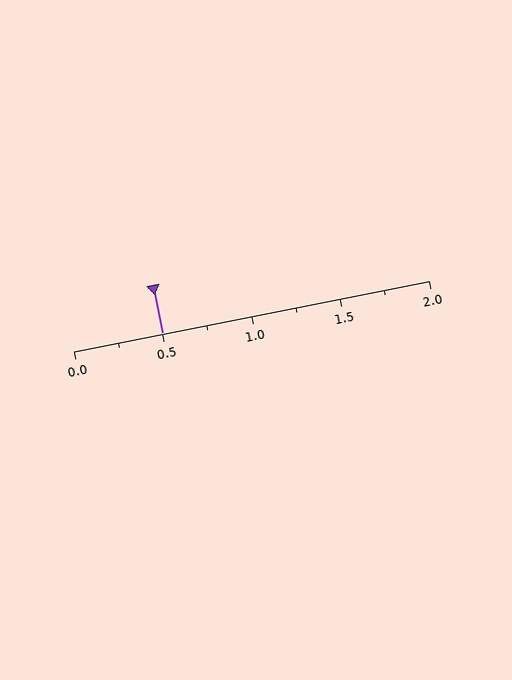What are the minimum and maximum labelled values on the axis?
The axis runs from 0.0 to 2.0.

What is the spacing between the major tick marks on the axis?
The major ticks are spaced 0.5 apart.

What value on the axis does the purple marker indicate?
The marker indicates approximately 0.5.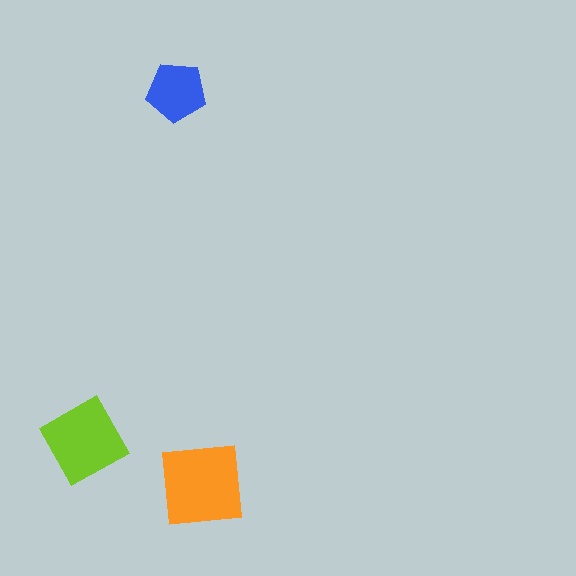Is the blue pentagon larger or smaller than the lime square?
Smaller.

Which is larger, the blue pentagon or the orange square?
The orange square.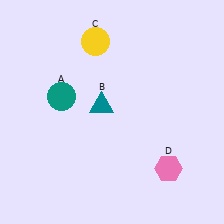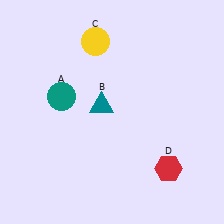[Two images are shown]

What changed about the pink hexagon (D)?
In Image 1, D is pink. In Image 2, it changed to red.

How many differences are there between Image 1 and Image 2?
There is 1 difference between the two images.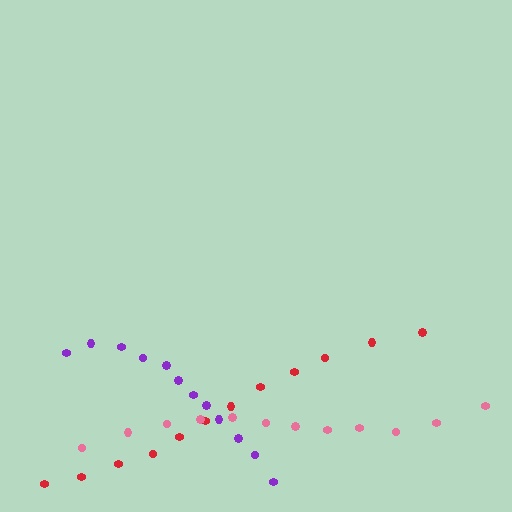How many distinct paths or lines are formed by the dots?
There are 3 distinct paths.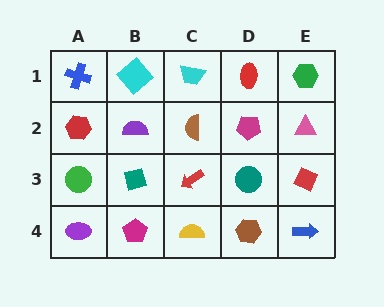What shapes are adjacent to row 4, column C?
A red arrow (row 3, column C), a magenta pentagon (row 4, column B), a brown hexagon (row 4, column D).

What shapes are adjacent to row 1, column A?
A red hexagon (row 2, column A), a cyan diamond (row 1, column B).